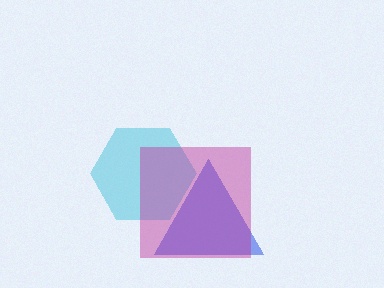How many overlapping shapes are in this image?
There are 3 overlapping shapes in the image.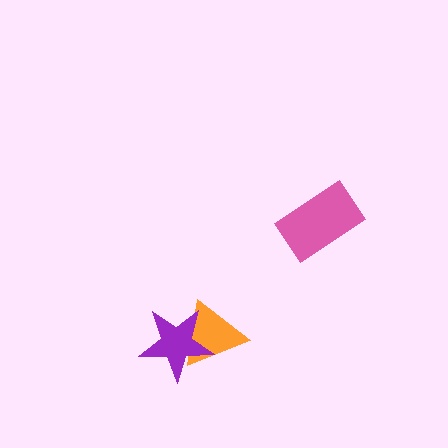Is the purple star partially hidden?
No, no other shape covers it.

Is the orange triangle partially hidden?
Yes, it is partially covered by another shape.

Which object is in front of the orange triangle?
The purple star is in front of the orange triangle.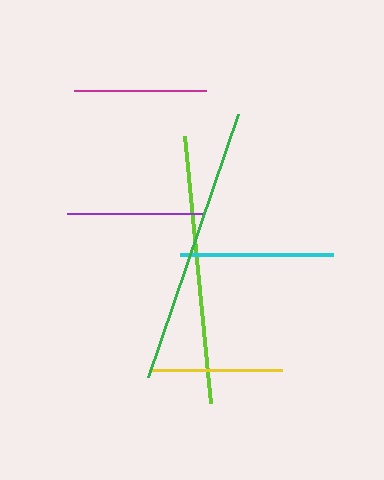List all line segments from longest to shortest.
From longest to shortest: green, lime, cyan, purple, yellow, magenta.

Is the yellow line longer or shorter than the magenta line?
The yellow line is longer than the magenta line.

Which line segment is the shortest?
The magenta line is the shortest at approximately 132 pixels.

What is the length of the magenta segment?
The magenta segment is approximately 132 pixels long.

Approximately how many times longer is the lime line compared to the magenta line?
The lime line is approximately 2.0 times the length of the magenta line.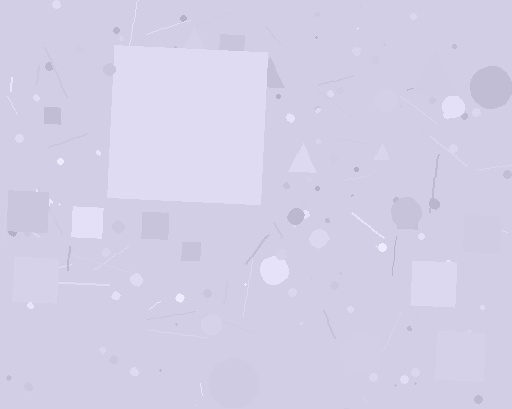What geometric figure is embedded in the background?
A square is embedded in the background.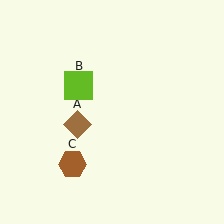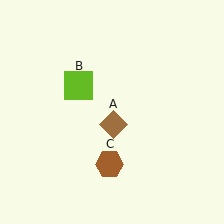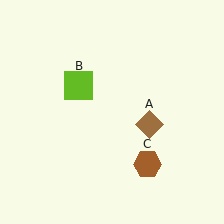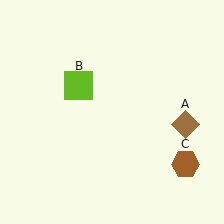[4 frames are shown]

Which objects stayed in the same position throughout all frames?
Lime square (object B) remained stationary.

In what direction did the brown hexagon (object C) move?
The brown hexagon (object C) moved right.